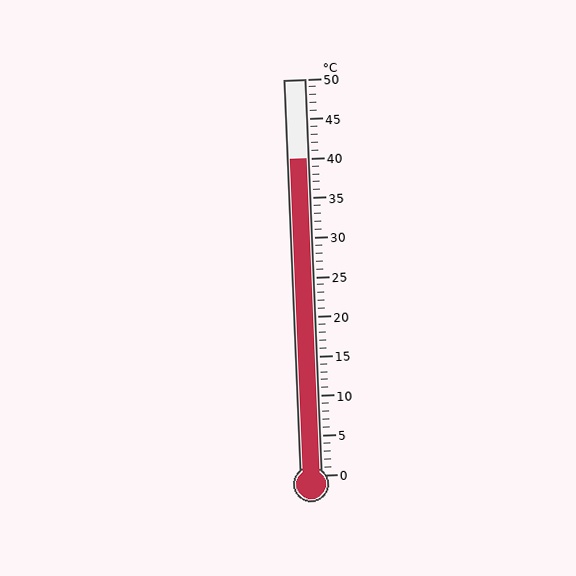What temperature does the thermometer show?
The thermometer shows approximately 40°C.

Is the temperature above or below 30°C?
The temperature is above 30°C.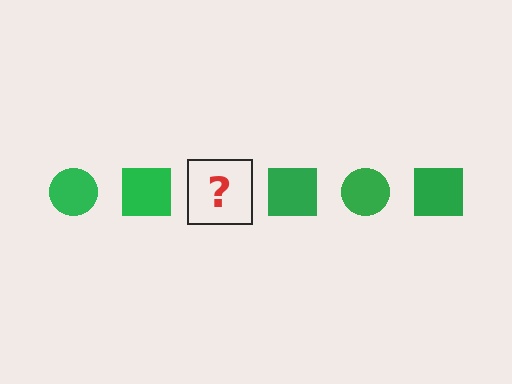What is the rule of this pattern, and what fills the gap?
The rule is that the pattern cycles through circle, square shapes in green. The gap should be filled with a green circle.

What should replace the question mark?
The question mark should be replaced with a green circle.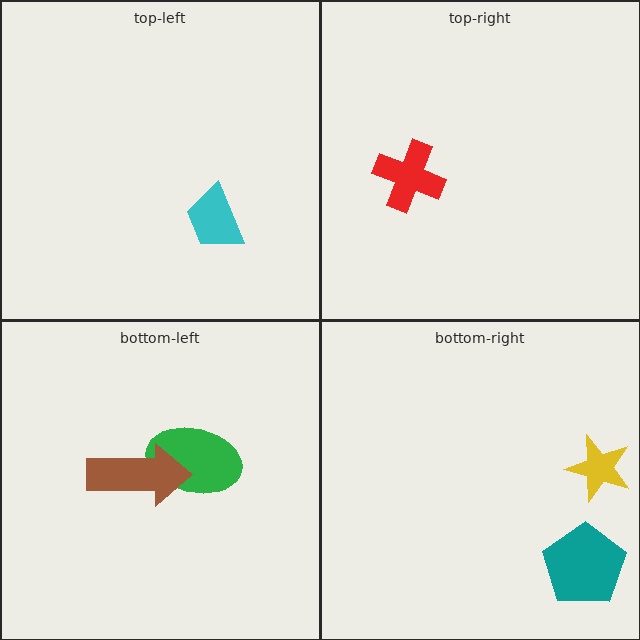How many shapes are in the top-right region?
1.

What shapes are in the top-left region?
The cyan trapezoid.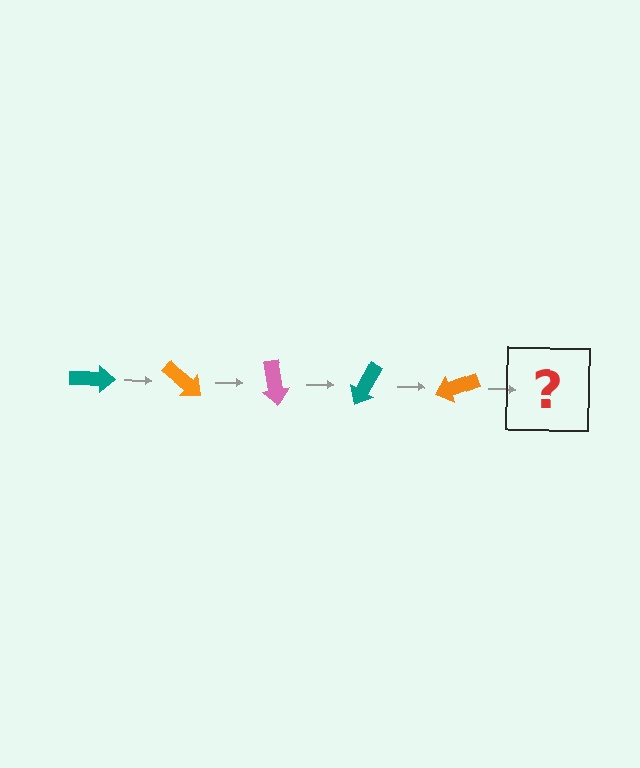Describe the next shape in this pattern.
It should be a pink arrow, rotated 200 degrees from the start.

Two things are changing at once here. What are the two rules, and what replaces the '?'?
The two rules are that it rotates 40 degrees each step and the color cycles through teal, orange, and pink. The '?' should be a pink arrow, rotated 200 degrees from the start.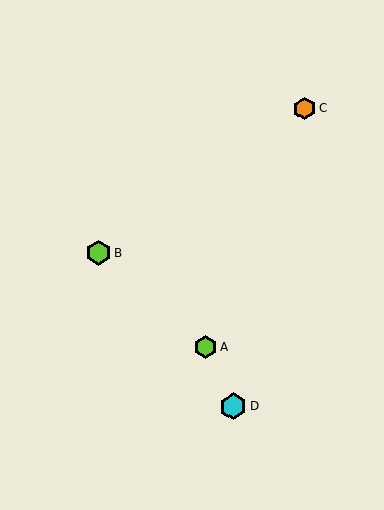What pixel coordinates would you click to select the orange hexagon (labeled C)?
Click at (305, 109) to select the orange hexagon C.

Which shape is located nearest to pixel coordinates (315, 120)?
The orange hexagon (labeled C) at (305, 109) is nearest to that location.